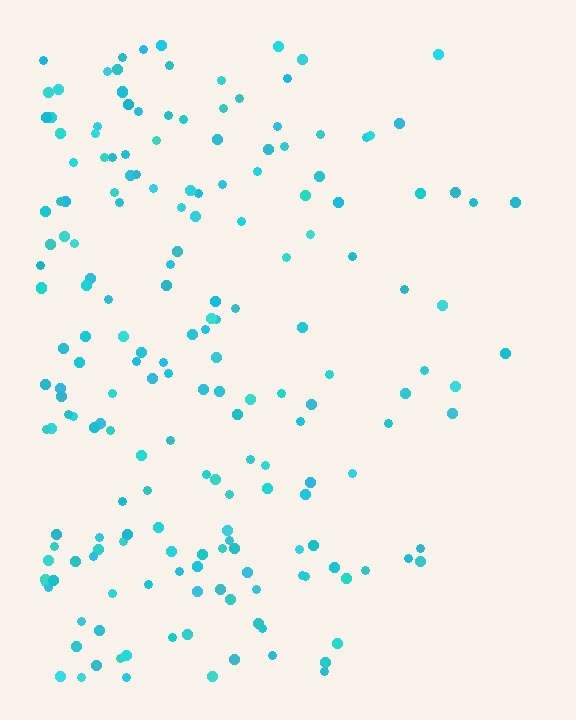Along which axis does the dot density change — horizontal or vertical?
Horizontal.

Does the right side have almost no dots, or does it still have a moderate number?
Still a moderate number, just noticeably fewer than the left.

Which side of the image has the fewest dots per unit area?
The right.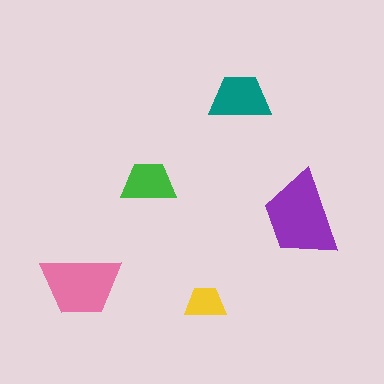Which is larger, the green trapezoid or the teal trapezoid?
The teal one.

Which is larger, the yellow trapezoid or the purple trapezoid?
The purple one.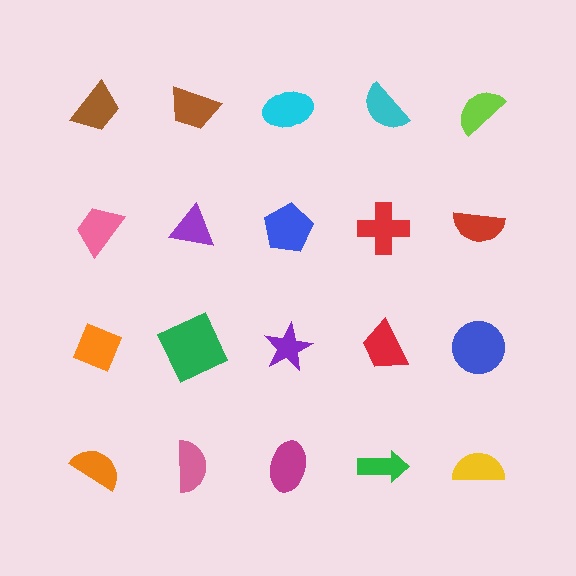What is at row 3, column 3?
A purple star.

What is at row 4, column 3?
A magenta ellipse.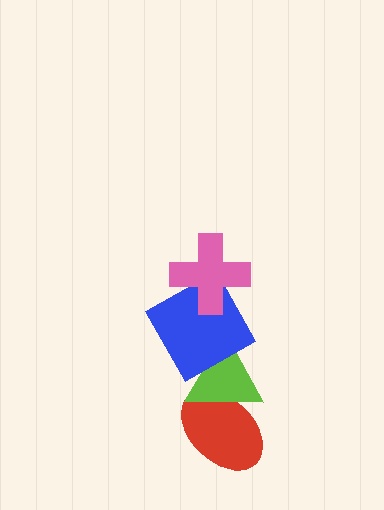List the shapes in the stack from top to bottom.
From top to bottom: the pink cross, the blue square, the lime triangle, the red ellipse.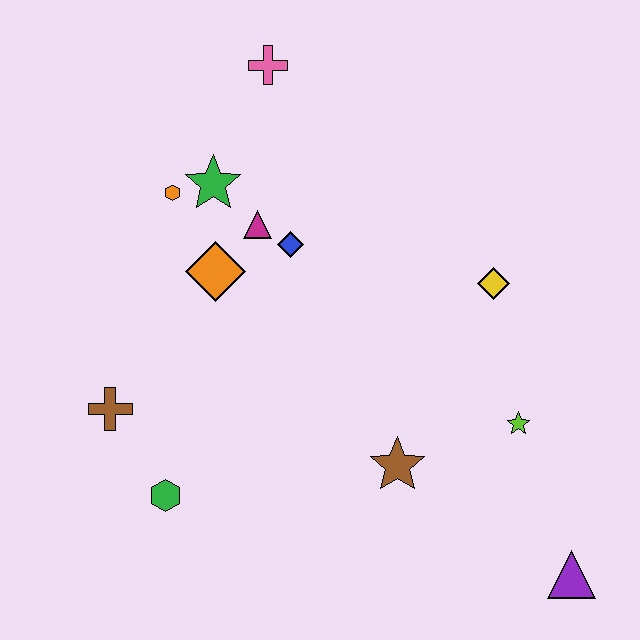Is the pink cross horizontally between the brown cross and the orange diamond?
No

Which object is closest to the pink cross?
The green star is closest to the pink cross.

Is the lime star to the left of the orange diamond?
No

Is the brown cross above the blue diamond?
No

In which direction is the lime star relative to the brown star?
The lime star is to the right of the brown star.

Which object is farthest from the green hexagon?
The pink cross is farthest from the green hexagon.